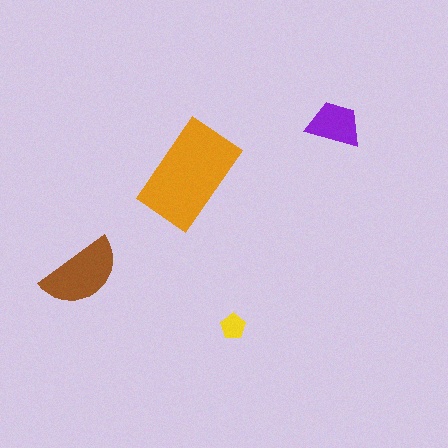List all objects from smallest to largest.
The yellow pentagon, the purple trapezoid, the brown semicircle, the orange rectangle.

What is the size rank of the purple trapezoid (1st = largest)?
3rd.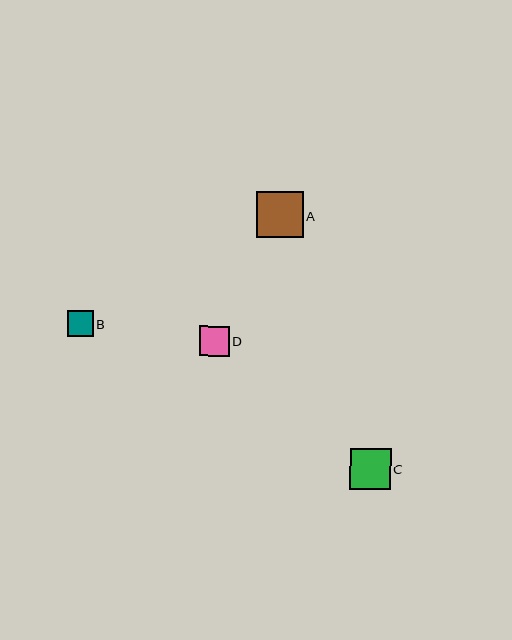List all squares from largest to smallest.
From largest to smallest: A, C, D, B.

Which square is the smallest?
Square B is the smallest with a size of approximately 26 pixels.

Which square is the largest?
Square A is the largest with a size of approximately 47 pixels.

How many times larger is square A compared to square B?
Square A is approximately 1.8 times the size of square B.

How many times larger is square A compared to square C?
Square A is approximately 1.2 times the size of square C.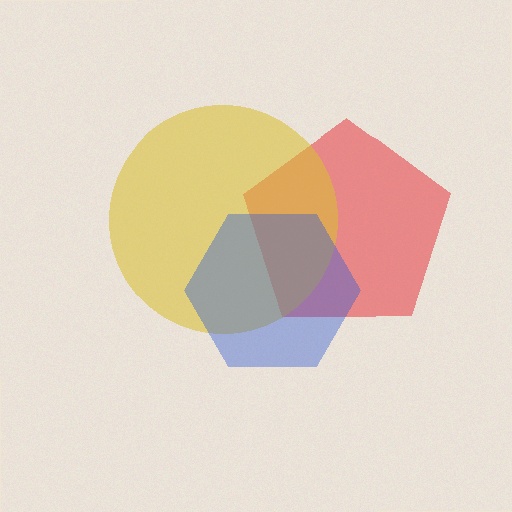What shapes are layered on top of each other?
The layered shapes are: a red pentagon, a yellow circle, a blue hexagon.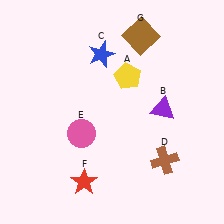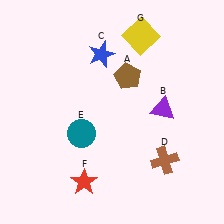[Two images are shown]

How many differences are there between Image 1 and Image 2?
There are 3 differences between the two images.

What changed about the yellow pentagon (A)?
In Image 1, A is yellow. In Image 2, it changed to brown.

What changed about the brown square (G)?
In Image 1, G is brown. In Image 2, it changed to yellow.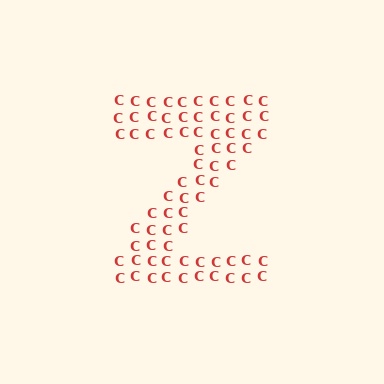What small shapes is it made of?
It is made of small letter C's.